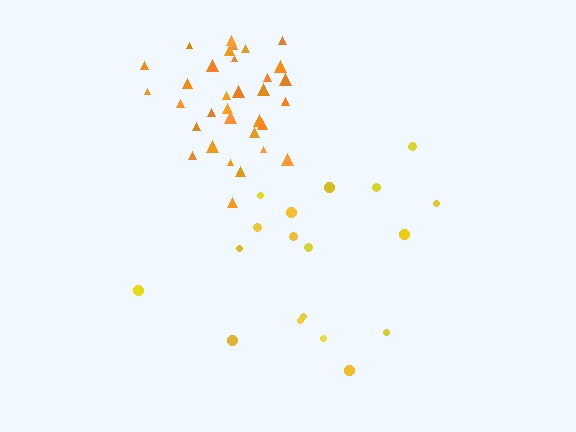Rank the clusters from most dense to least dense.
orange, yellow.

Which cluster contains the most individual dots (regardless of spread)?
Orange (33).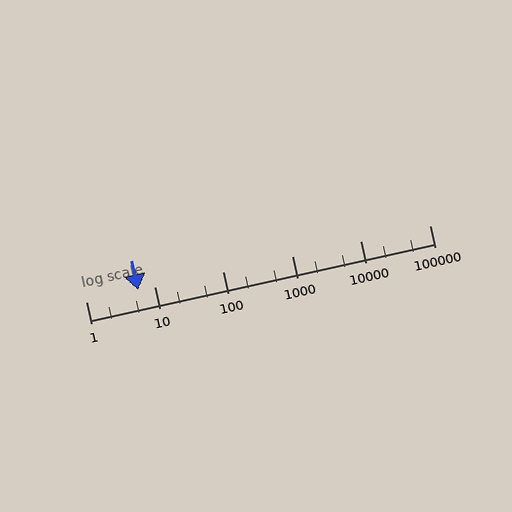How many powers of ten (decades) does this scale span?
The scale spans 5 decades, from 1 to 100000.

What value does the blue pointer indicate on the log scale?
The pointer indicates approximately 5.8.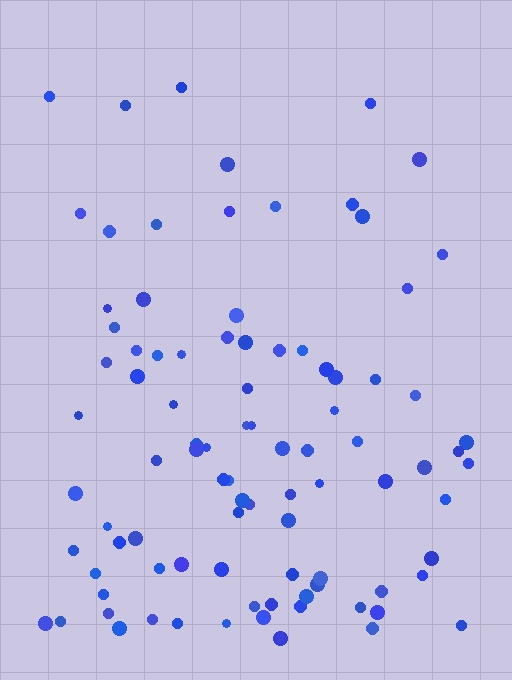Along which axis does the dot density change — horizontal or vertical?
Vertical.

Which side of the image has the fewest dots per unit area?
The top.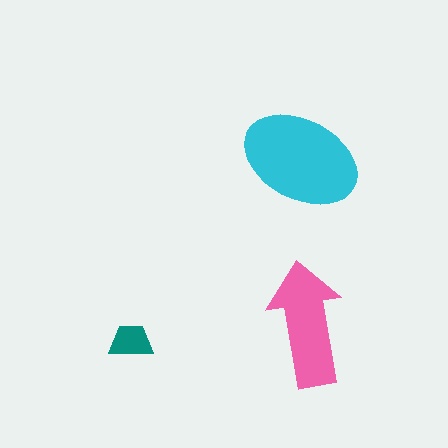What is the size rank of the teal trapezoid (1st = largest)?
3rd.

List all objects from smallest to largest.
The teal trapezoid, the pink arrow, the cyan ellipse.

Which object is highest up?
The cyan ellipse is topmost.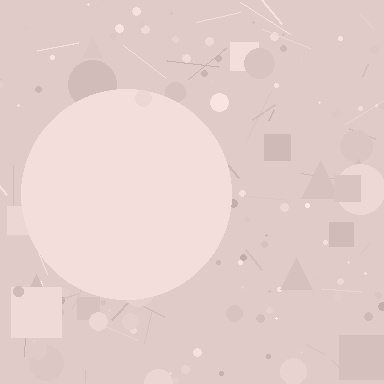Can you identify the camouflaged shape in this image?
The camouflaged shape is a circle.